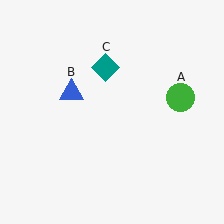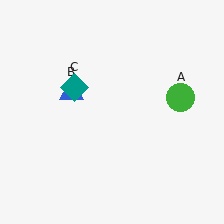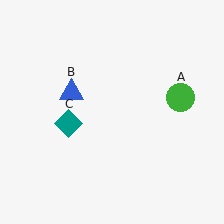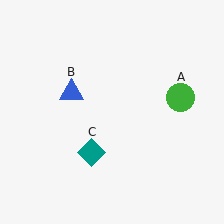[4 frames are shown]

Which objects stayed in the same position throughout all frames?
Green circle (object A) and blue triangle (object B) remained stationary.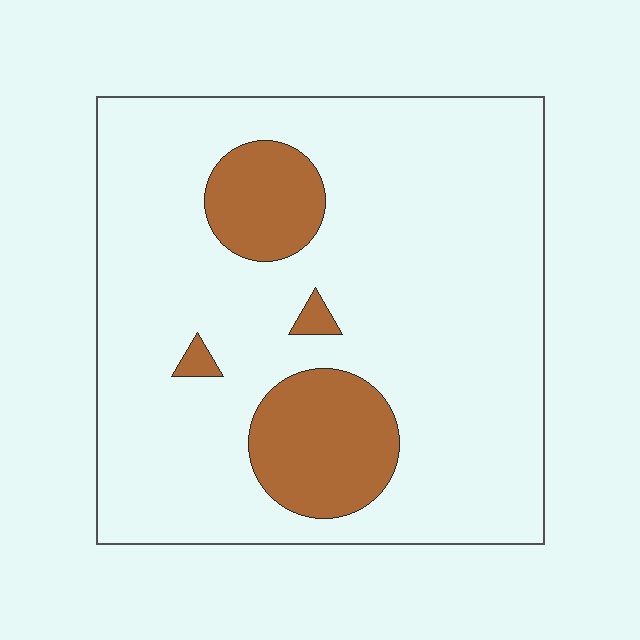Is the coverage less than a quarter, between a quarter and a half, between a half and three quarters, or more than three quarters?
Less than a quarter.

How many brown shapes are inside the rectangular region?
4.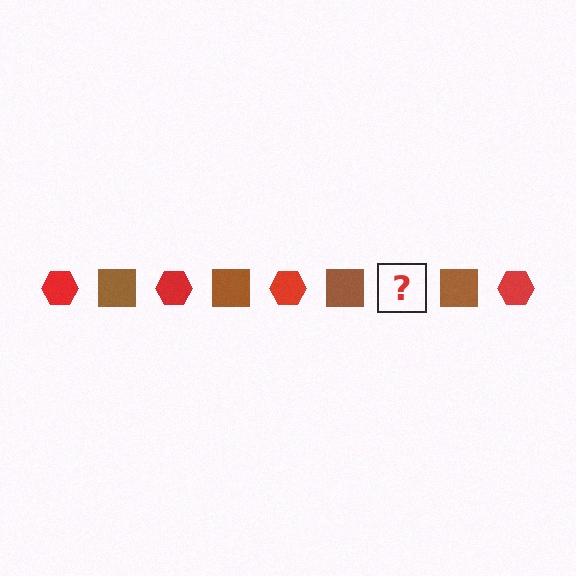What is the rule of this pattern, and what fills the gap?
The rule is that the pattern alternates between red hexagon and brown square. The gap should be filled with a red hexagon.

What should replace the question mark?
The question mark should be replaced with a red hexagon.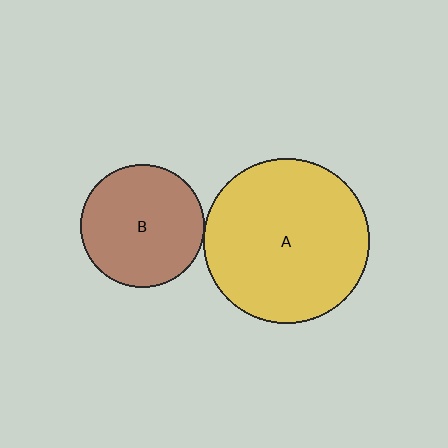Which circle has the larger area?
Circle A (yellow).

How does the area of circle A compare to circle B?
Approximately 1.8 times.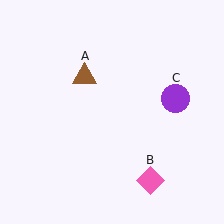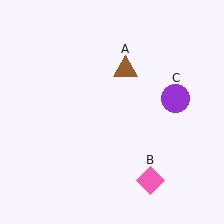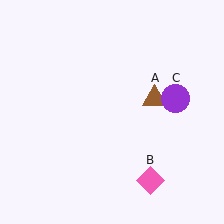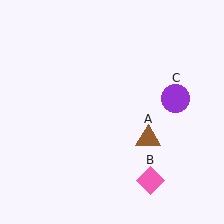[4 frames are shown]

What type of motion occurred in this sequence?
The brown triangle (object A) rotated clockwise around the center of the scene.